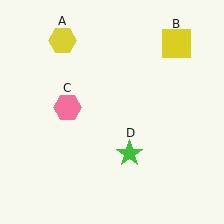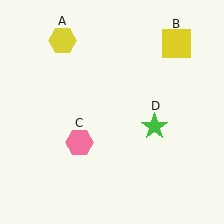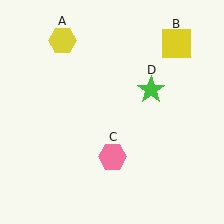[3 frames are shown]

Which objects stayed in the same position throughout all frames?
Yellow hexagon (object A) and yellow square (object B) remained stationary.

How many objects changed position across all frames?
2 objects changed position: pink hexagon (object C), green star (object D).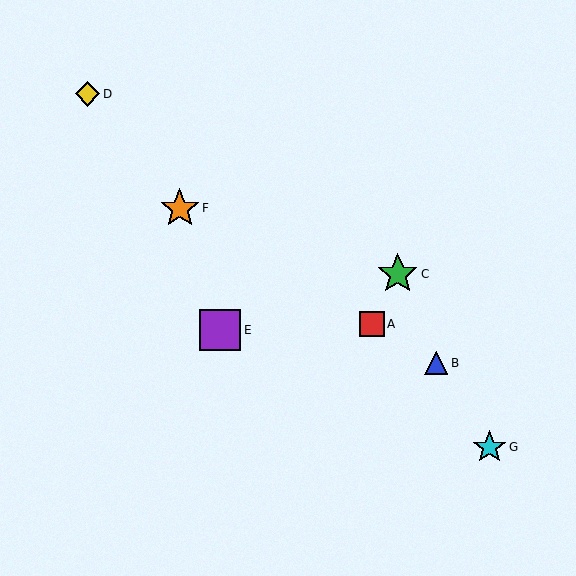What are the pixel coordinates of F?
Object F is at (180, 208).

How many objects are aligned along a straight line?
3 objects (A, B, F) are aligned along a straight line.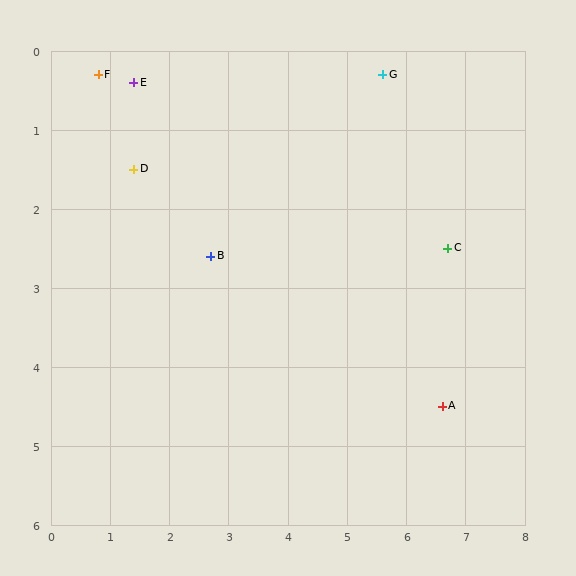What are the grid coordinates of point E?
Point E is at approximately (1.4, 0.4).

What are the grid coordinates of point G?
Point G is at approximately (5.6, 0.3).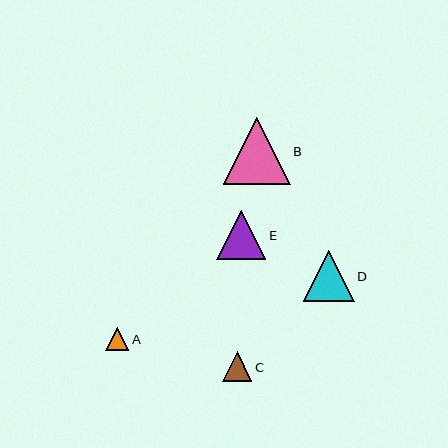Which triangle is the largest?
Triangle B is the largest with a size of approximately 67 pixels.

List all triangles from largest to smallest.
From largest to smallest: B, D, E, C, A.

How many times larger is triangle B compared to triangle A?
Triangle B is approximately 2.9 times the size of triangle A.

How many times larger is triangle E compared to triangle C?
Triangle E is approximately 1.7 times the size of triangle C.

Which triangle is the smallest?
Triangle A is the smallest with a size of approximately 23 pixels.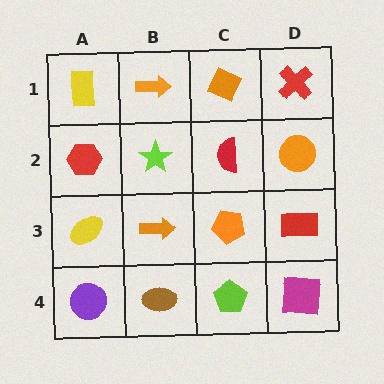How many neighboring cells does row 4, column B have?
3.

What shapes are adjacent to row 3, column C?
A red semicircle (row 2, column C), a lime pentagon (row 4, column C), an orange arrow (row 3, column B), a red rectangle (row 3, column D).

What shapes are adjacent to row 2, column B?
An orange arrow (row 1, column B), an orange arrow (row 3, column B), a red hexagon (row 2, column A), a red semicircle (row 2, column C).